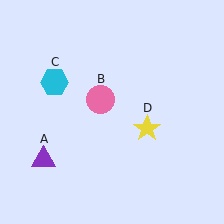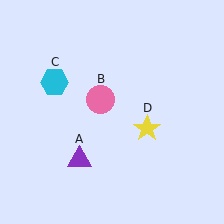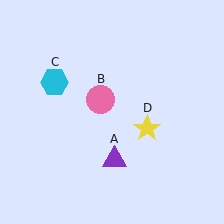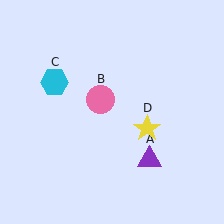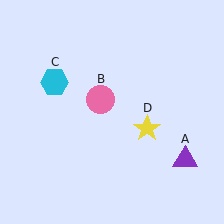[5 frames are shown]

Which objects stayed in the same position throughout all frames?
Pink circle (object B) and cyan hexagon (object C) and yellow star (object D) remained stationary.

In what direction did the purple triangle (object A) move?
The purple triangle (object A) moved right.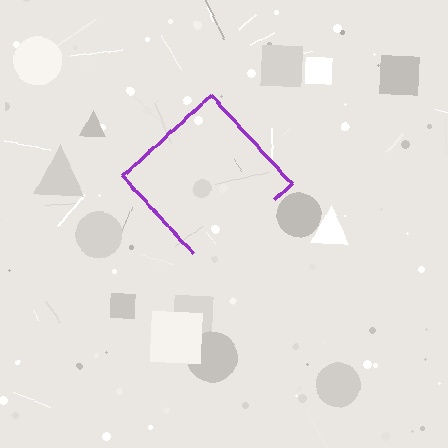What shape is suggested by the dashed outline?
The dashed outline suggests a diamond.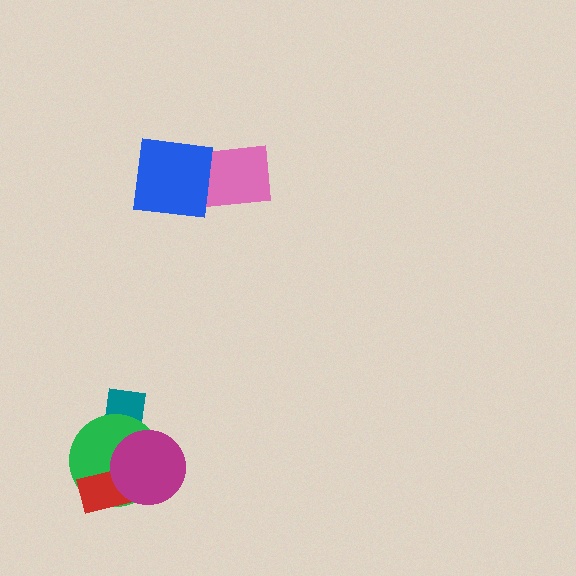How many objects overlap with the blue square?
1 object overlaps with the blue square.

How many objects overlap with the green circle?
3 objects overlap with the green circle.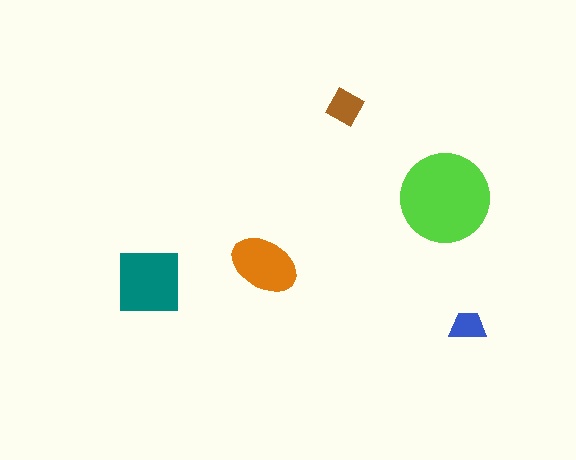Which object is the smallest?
The blue trapezoid.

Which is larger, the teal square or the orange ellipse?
The teal square.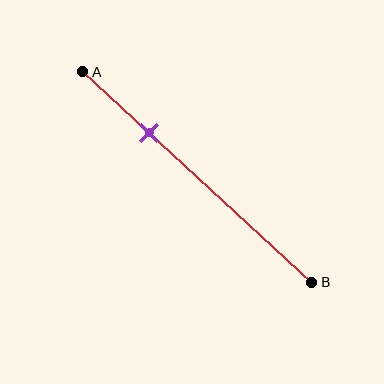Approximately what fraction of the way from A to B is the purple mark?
The purple mark is approximately 30% of the way from A to B.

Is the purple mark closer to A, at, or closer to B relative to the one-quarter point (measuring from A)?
The purple mark is closer to point B than the one-quarter point of segment AB.